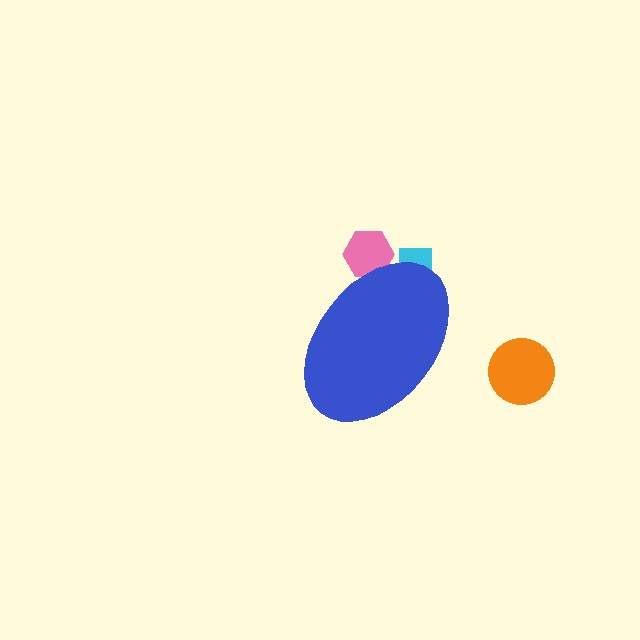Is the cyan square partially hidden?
Yes, the cyan square is partially hidden behind the blue ellipse.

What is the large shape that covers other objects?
A blue ellipse.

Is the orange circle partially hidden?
No, the orange circle is fully visible.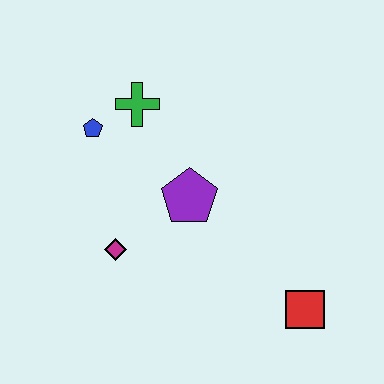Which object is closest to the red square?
The purple pentagon is closest to the red square.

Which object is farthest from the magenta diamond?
The red square is farthest from the magenta diamond.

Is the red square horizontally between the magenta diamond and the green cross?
No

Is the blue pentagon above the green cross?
No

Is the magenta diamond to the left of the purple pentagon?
Yes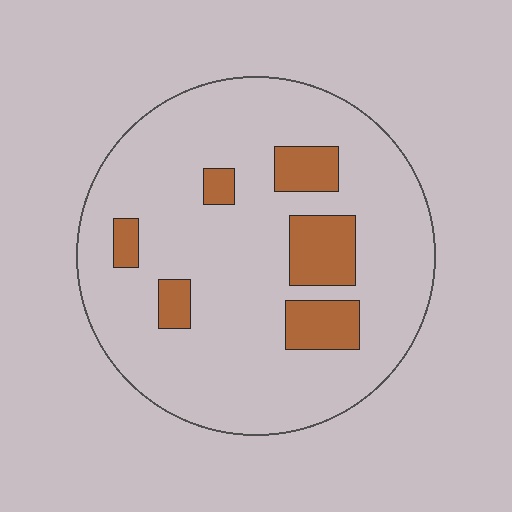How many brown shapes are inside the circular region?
6.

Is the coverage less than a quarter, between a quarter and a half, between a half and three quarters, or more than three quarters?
Less than a quarter.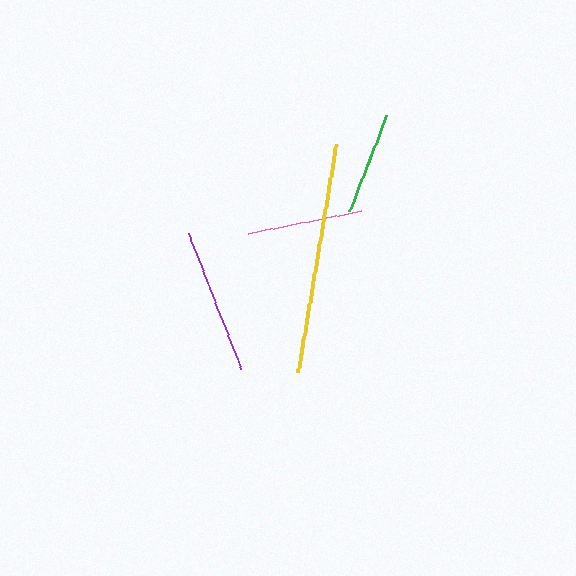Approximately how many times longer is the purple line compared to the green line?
The purple line is approximately 1.4 times the length of the green line.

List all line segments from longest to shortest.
From longest to shortest: yellow, purple, pink, green.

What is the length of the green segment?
The green segment is approximately 103 pixels long.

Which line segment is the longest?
The yellow line is the longest at approximately 231 pixels.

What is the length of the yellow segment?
The yellow segment is approximately 231 pixels long.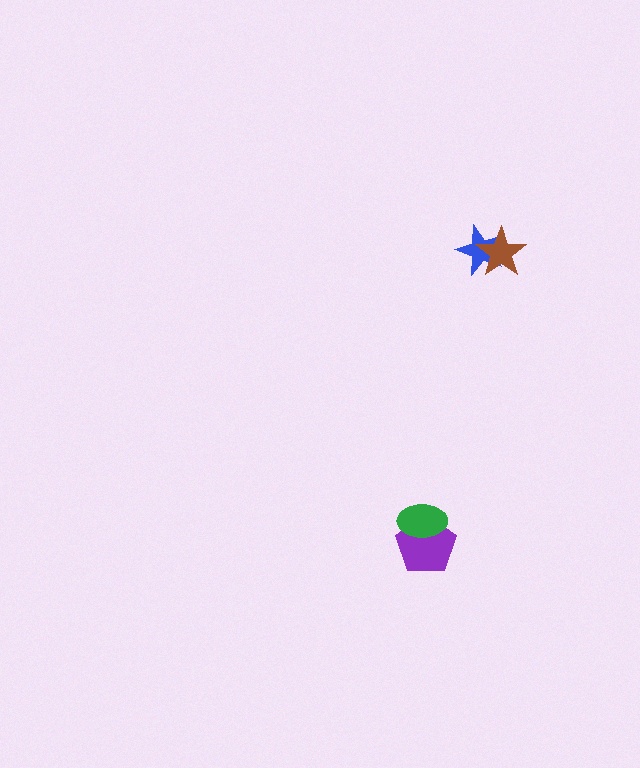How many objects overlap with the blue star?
1 object overlaps with the blue star.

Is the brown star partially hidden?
No, no other shape covers it.